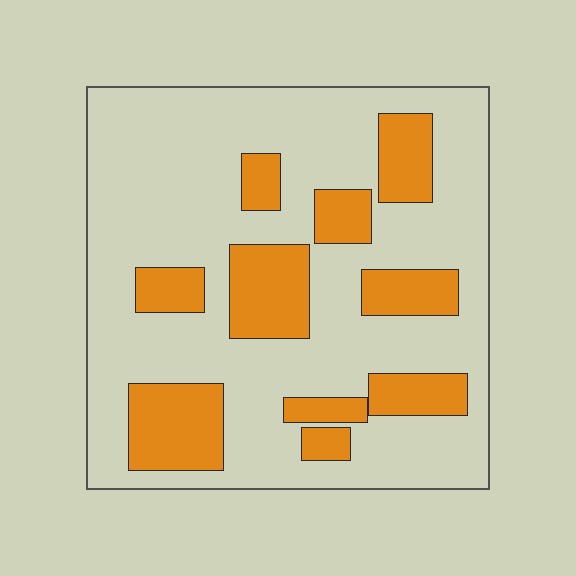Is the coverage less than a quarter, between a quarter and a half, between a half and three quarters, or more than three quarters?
Between a quarter and a half.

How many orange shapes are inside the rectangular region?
10.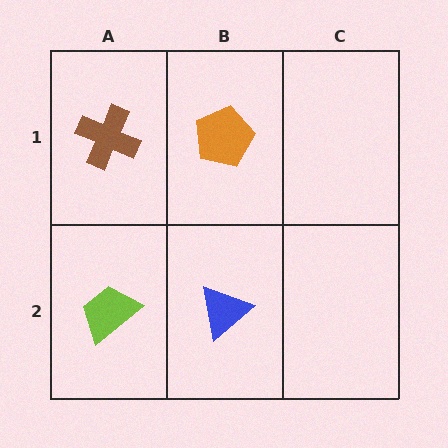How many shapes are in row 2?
2 shapes.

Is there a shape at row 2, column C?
No, that cell is empty.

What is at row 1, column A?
A brown cross.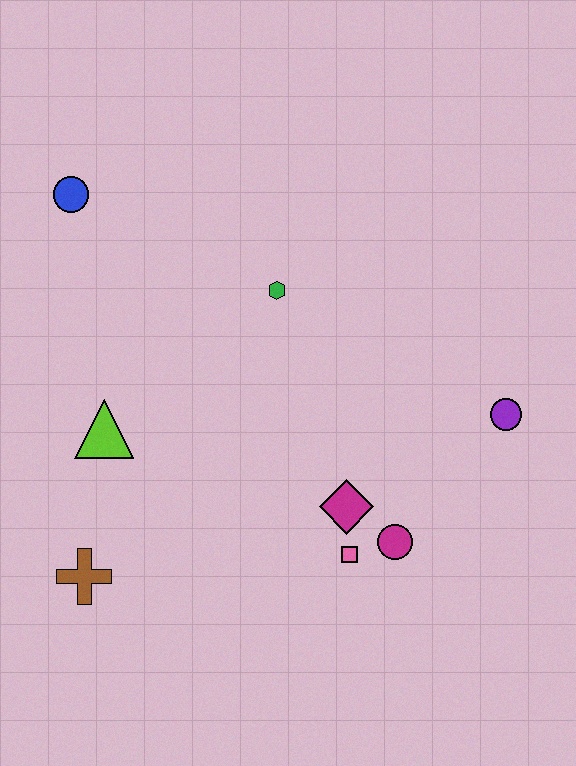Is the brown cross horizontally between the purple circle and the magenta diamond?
No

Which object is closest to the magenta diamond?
The pink square is closest to the magenta diamond.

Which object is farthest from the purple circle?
The blue circle is farthest from the purple circle.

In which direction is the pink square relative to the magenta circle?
The pink square is to the left of the magenta circle.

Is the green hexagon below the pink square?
No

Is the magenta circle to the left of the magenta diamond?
No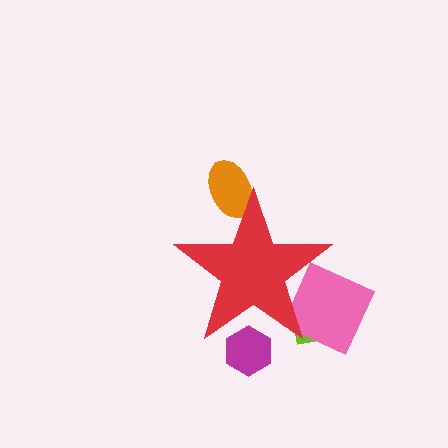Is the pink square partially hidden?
Yes, the pink square is partially hidden behind the red star.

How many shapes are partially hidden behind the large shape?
4 shapes are partially hidden.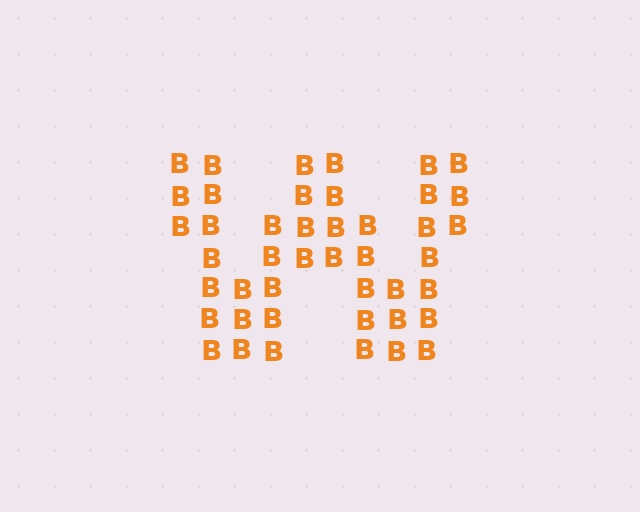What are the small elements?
The small elements are letter B's.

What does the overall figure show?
The overall figure shows the letter W.